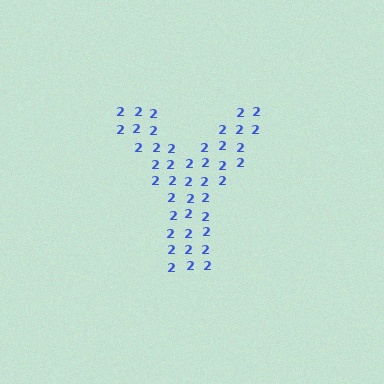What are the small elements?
The small elements are digit 2's.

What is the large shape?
The large shape is the letter Y.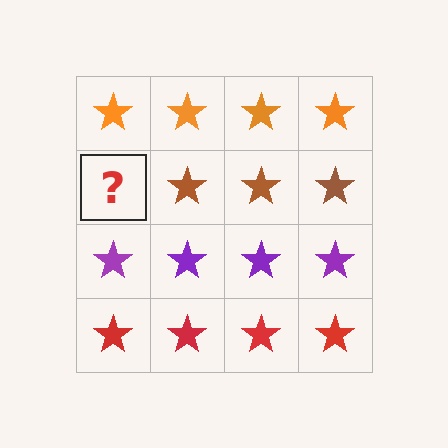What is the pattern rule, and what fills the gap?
The rule is that each row has a consistent color. The gap should be filled with a brown star.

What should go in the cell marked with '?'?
The missing cell should contain a brown star.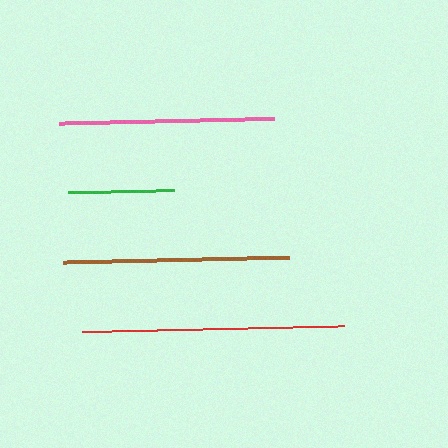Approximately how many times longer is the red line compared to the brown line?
The red line is approximately 1.2 times the length of the brown line.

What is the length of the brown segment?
The brown segment is approximately 227 pixels long.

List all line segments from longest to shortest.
From longest to shortest: red, brown, pink, green.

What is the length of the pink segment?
The pink segment is approximately 215 pixels long.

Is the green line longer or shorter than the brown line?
The brown line is longer than the green line.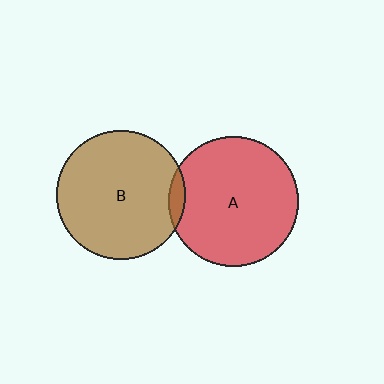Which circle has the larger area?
Circle A (red).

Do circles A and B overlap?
Yes.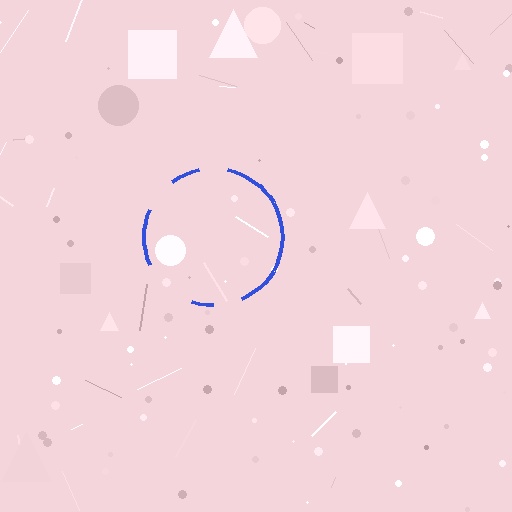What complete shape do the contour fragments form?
The contour fragments form a circle.